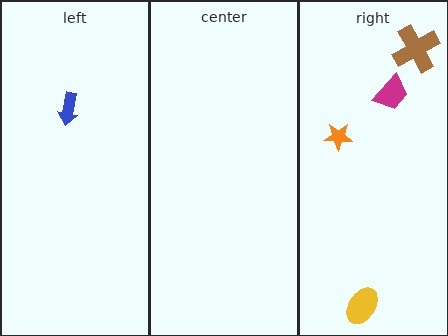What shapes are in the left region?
The blue arrow.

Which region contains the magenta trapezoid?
The right region.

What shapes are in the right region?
The orange star, the yellow ellipse, the magenta trapezoid, the brown cross.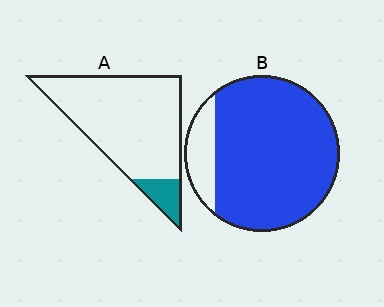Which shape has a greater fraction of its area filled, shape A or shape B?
Shape B.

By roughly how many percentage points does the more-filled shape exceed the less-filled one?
By roughly 75 percentage points (B over A).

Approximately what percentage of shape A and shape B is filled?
A is approximately 10% and B is approximately 85%.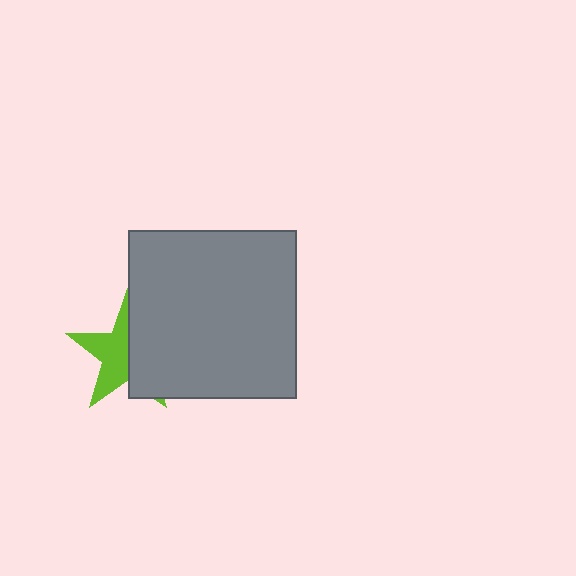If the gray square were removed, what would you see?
You would see the complete lime star.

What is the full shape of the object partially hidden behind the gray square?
The partially hidden object is a lime star.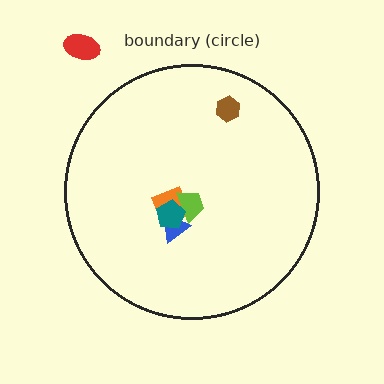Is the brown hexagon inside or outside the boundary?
Inside.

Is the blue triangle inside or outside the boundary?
Inside.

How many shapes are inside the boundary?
5 inside, 1 outside.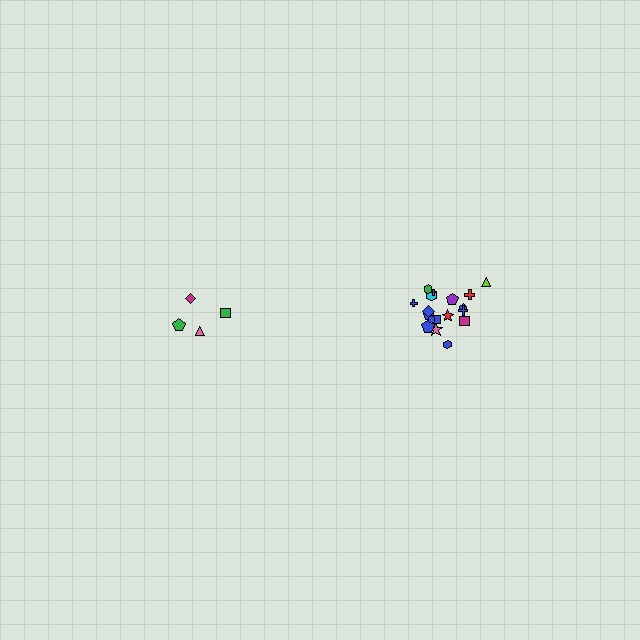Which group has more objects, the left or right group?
The right group.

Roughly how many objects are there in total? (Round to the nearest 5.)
Roughly 20 objects in total.